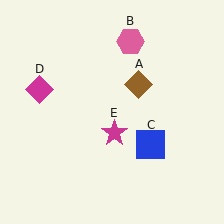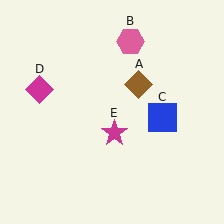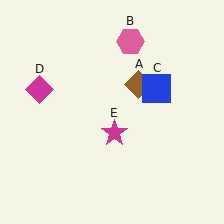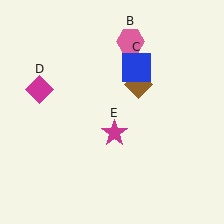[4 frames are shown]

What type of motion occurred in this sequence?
The blue square (object C) rotated counterclockwise around the center of the scene.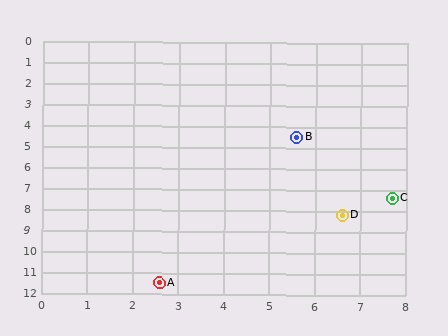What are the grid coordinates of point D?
Point D is at approximately (6.6, 8.2).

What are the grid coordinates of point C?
Point C is at approximately (7.7, 7.4).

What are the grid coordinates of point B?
Point B is at approximately (5.6, 4.5).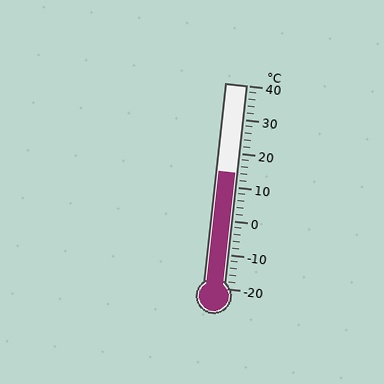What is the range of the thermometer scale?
The thermometer scale ranges from -20°C to 40°C.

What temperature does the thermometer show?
The thermometer shows approximately 14°C.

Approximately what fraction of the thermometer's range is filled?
The thermometer is filled to approximately 55% of its range.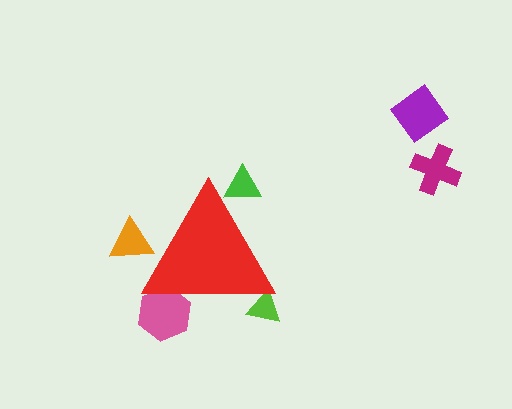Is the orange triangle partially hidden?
Yes, the orange triangle is partially hidden behind the red triangle.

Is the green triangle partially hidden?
Yes, the green triangle is partially hidden behind the red triangle.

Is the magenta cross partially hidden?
No, the magenta cross is fully visible.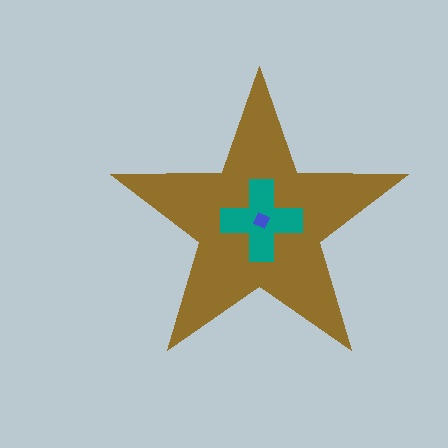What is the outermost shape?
The brown star.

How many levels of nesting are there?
3.